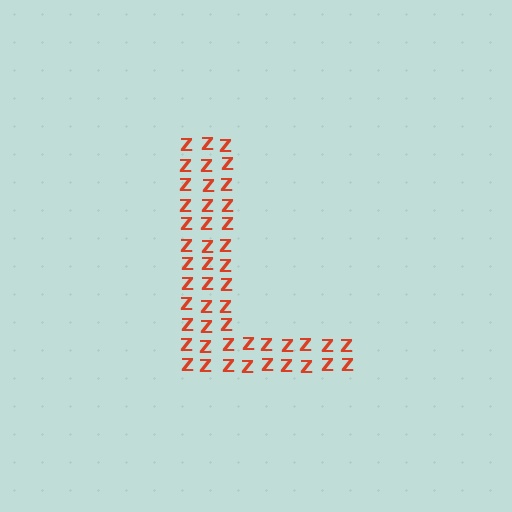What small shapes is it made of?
It is made of small letter Z's.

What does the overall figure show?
The overall figure shows the letter L.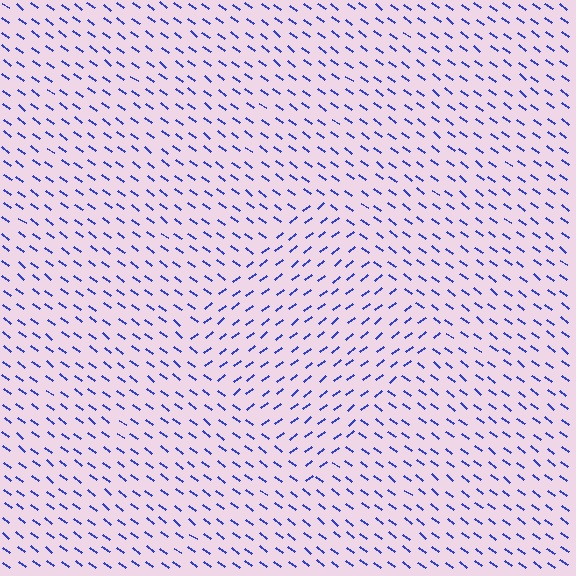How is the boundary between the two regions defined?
The boundary is defined purely by a change in line orientation (approximately 75 degrees difference). All lines are the same color and thickness.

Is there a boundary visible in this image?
Yes, there is a texture boundary formed by a change in line orientation.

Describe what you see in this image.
The image is filled with small blue line segments. A diamond region in the image has lines oriented differently from the surrounding lines, creating a visible texture boundary.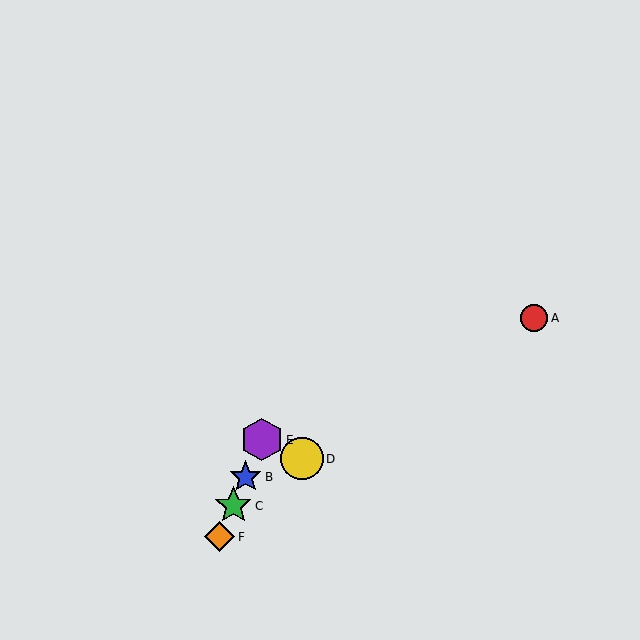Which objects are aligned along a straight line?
Objects B, C, E, F are aligned along a straight line.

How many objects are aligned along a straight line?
4 objects (B, C, E, F) are aligned along a straight line.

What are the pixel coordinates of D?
Object D is at (302, 459).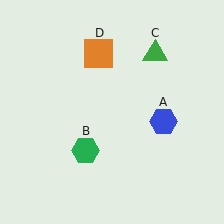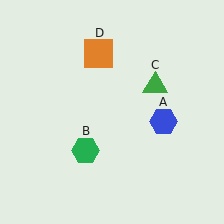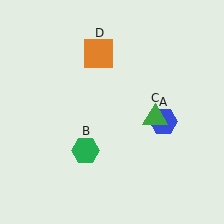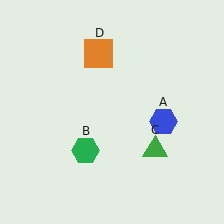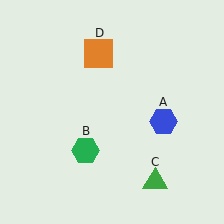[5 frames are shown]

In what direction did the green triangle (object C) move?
The green triangle (object C) moved down.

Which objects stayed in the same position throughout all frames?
Blue hexagon (object A) and green hexagon (object B) and orange square (object D) remained stationary.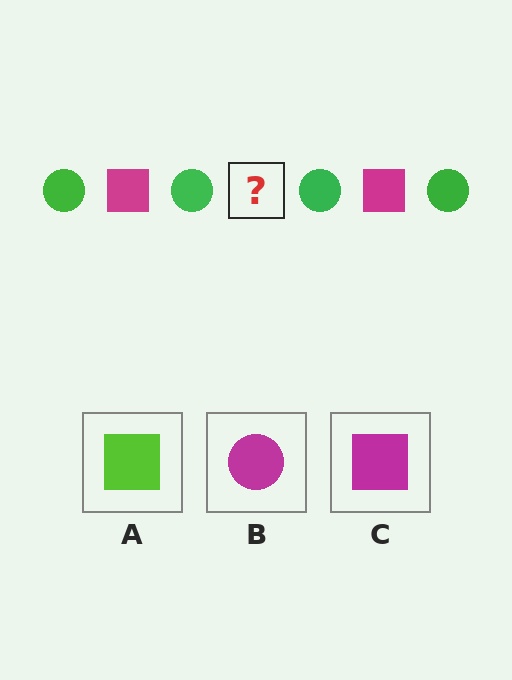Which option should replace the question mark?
Option C.